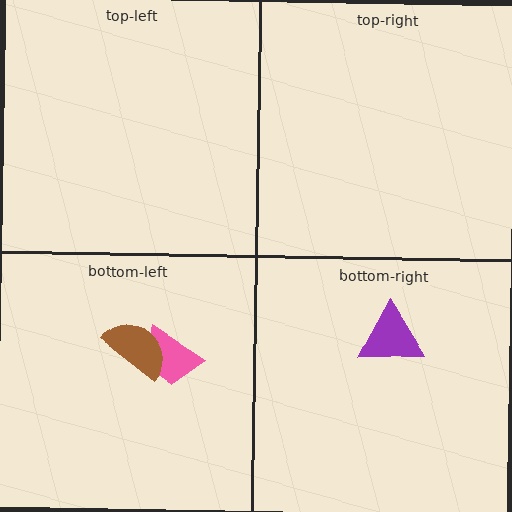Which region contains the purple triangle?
The bottom-right region.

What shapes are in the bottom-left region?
The pink trapezoid, the brown semicircle.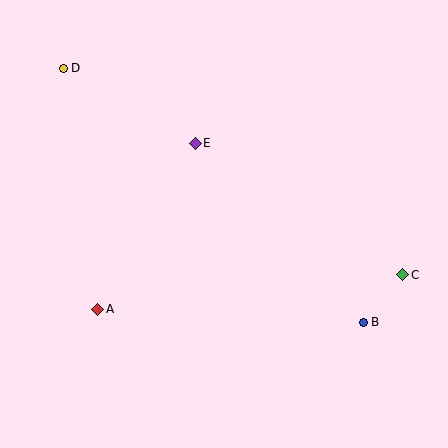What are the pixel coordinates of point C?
Point C is at (403, 275).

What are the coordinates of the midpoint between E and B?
The midpoint between E and B is at (279, 233).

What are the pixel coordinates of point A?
Point A is at (98, 309).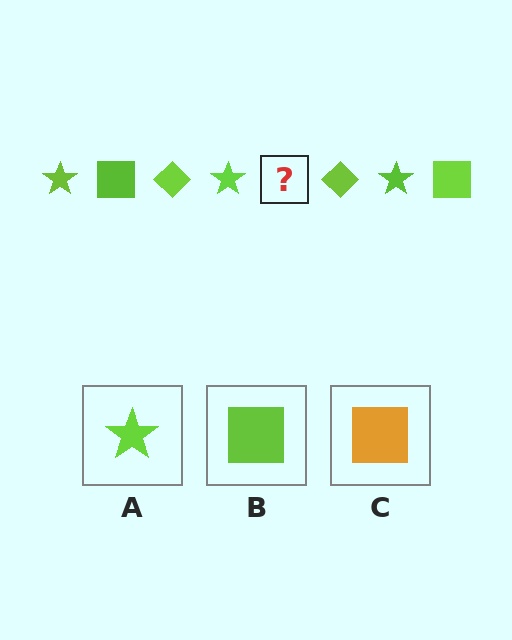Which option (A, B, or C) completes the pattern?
B.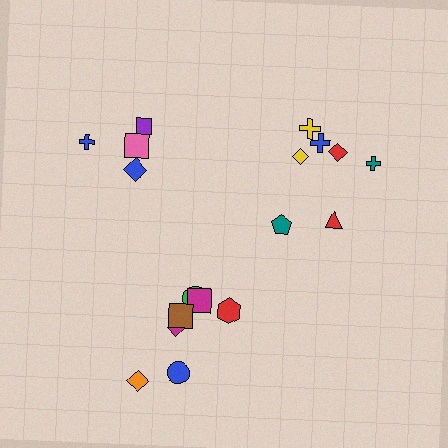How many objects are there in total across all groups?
There are 18 objects.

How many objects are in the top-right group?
There are 7 objects.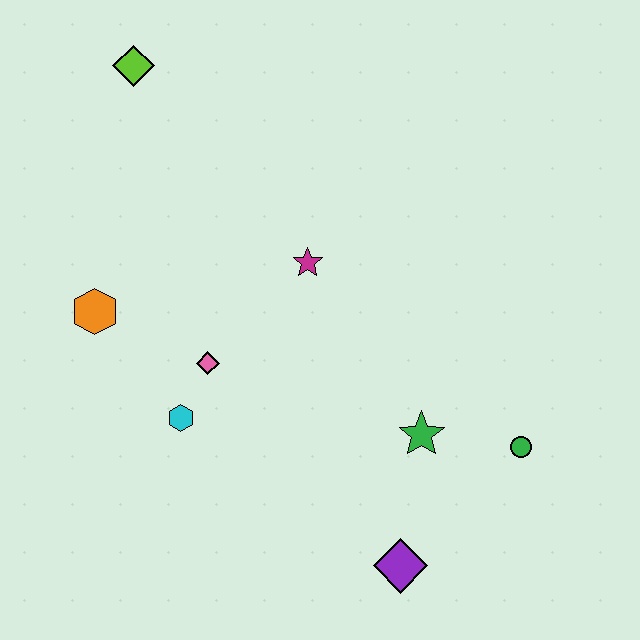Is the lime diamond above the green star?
Yes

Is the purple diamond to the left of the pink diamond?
No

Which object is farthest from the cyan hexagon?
The lime diamond is farthest from the cyan hexagon.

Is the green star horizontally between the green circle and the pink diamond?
Yes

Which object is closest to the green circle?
The green star is closest to the green circle.